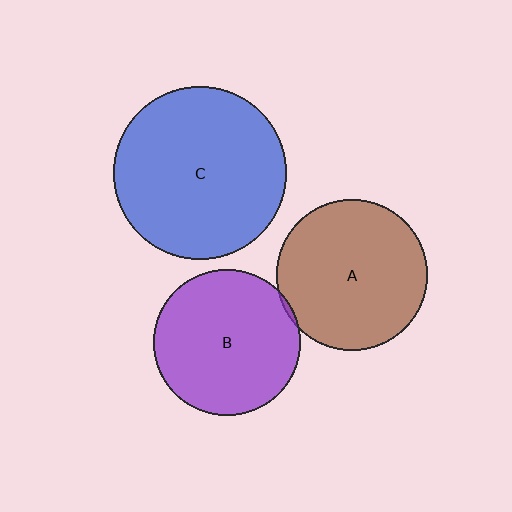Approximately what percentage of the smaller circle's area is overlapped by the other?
Approximately 5%.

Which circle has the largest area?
Circle C (blue).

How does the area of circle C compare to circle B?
Approximately 1.4 times.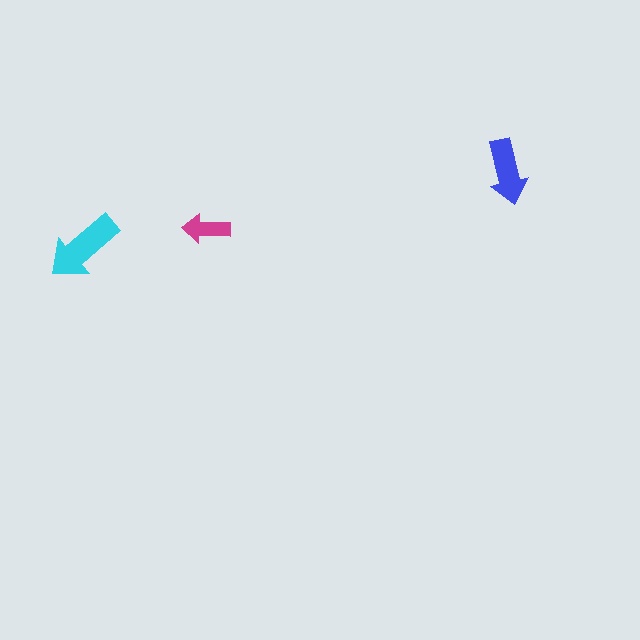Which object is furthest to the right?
The blue arrow is rightmost.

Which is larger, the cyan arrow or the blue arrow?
The cyan one.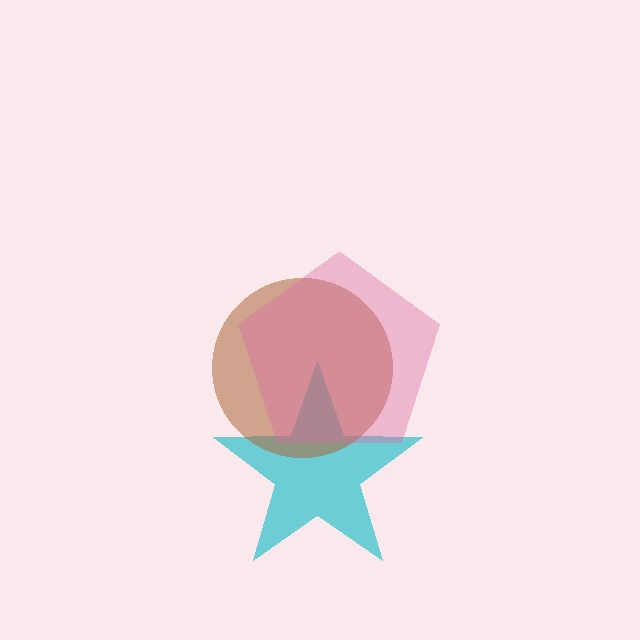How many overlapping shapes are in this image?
There are 3 overlapping shapes in the image.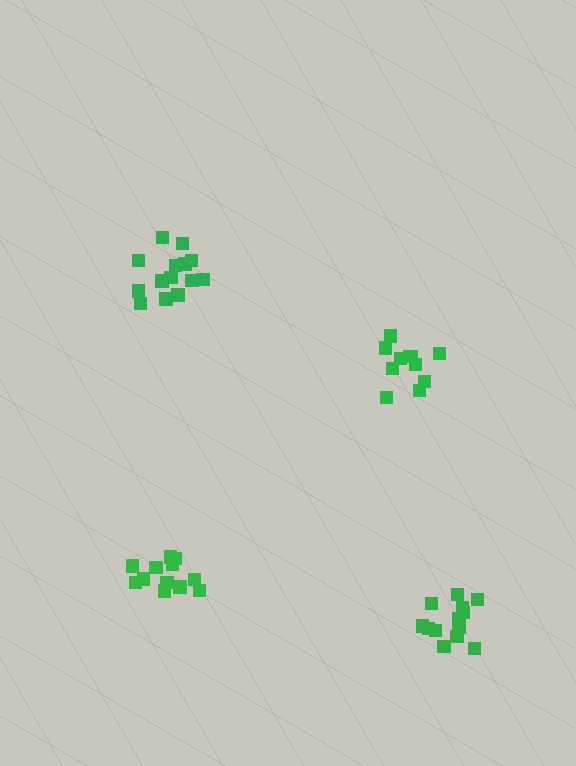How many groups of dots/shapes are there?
There are 4 groups.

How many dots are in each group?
Group 1: 13 dots, Group 2: 11 dots, Group 3: 14 dots, Group 4: 13 dots (51 total).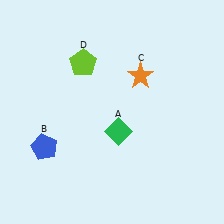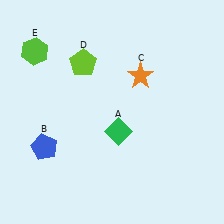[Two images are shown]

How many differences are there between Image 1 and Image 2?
There is 1 difference between the two images.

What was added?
A lime hexagon (E) was added in Image 2.